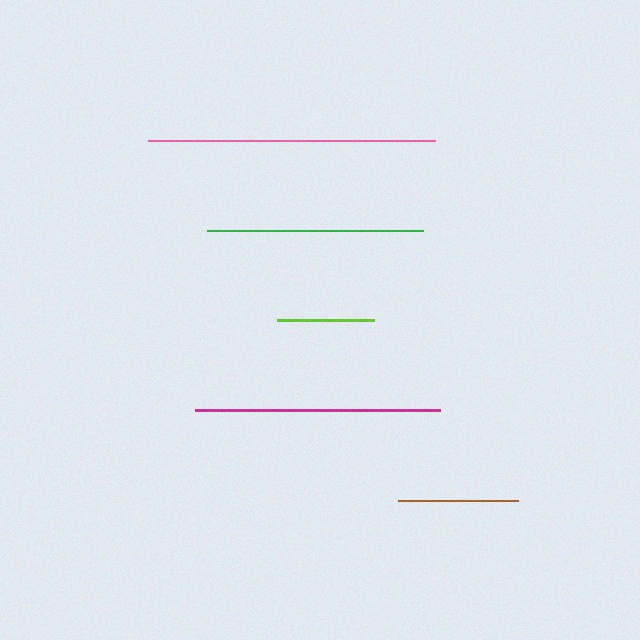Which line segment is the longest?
The pink line is the longest at approximately 287 pixels.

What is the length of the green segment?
The green segment is approximately 217 pixels long.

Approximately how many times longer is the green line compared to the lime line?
The green line is approximately 2.2 times the length of the lime line.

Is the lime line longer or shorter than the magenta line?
The magenta line is longer than the lime line.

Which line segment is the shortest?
The lime line is the shortest at approximately 97 pixels.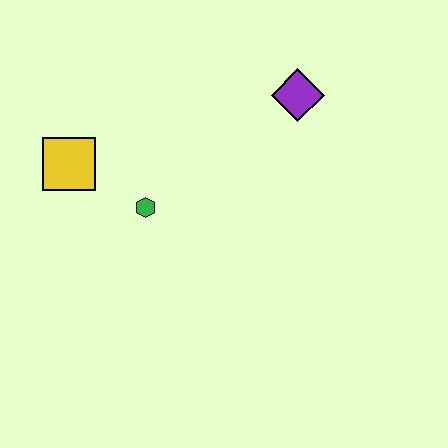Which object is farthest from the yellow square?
The purple diamond is farthest from the yellow square.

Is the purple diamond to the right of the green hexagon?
Yes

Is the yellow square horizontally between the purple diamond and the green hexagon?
No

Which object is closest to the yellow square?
The green hexagon is closest to the yellow square.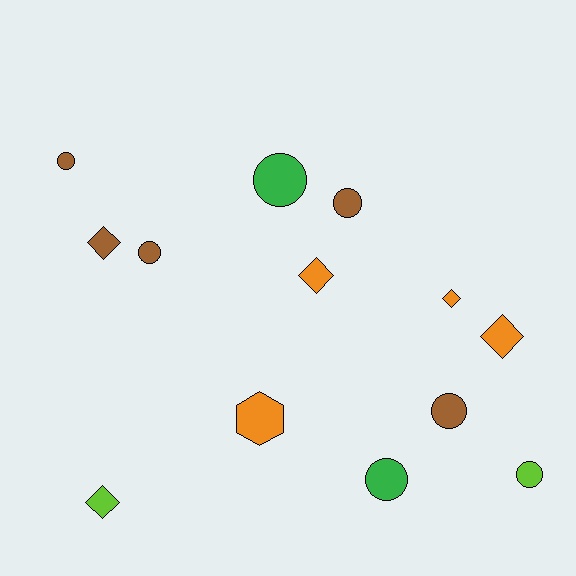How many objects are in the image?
There are 13 objects.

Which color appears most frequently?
Brown, with 5 objects.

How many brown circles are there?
There are 4 brown circles.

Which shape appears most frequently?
Circle, with 7 objects.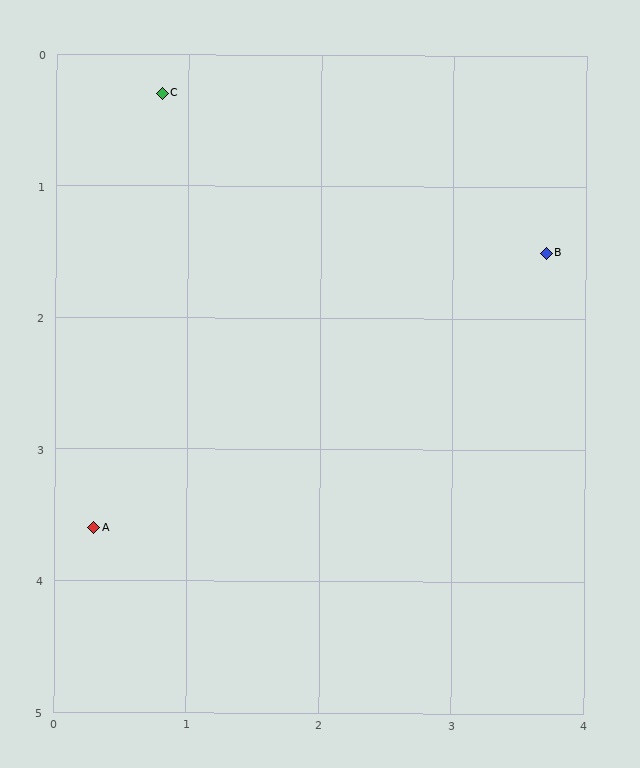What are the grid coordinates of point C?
Point C is at approximately (0.8, 0.3).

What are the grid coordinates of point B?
Point B is at approximately (3.7, 1.5).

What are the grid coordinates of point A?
Point A is at approximately (0.3, 3.6).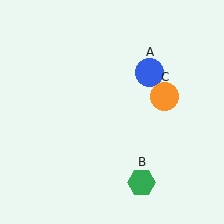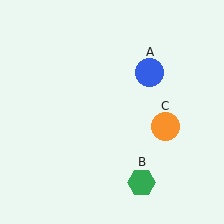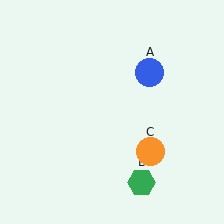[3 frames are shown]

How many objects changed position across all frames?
1 object changed position: orange circle (object C).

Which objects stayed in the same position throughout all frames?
Blue circle (object A) and green hexagon (object B) remained stationary.